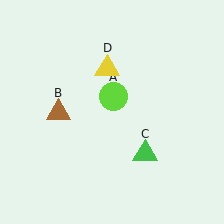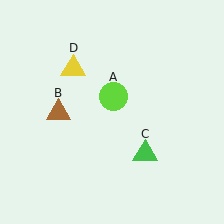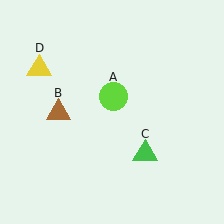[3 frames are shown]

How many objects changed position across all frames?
1 object changed position: yellow triangle (object D).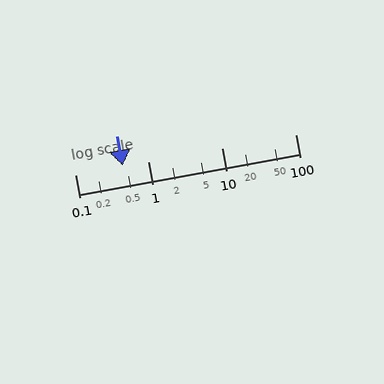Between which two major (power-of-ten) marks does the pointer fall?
The pointer is between 0.1 and 1.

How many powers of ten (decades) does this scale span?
The scale spans 3 decades, from 0.1 to 100.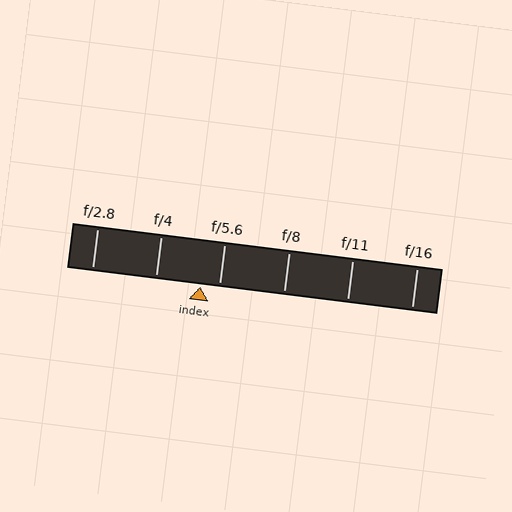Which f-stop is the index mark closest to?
The index mark is closest to f/5.6.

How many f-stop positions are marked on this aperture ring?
There are 6 f-stop positions marked.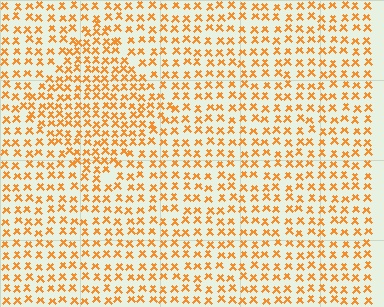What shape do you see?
I see a diamond.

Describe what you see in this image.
The image contains small orange elements arranged at two different densities. A diamond-shaped region is visible where the elements are more densely packed than the surrounding area.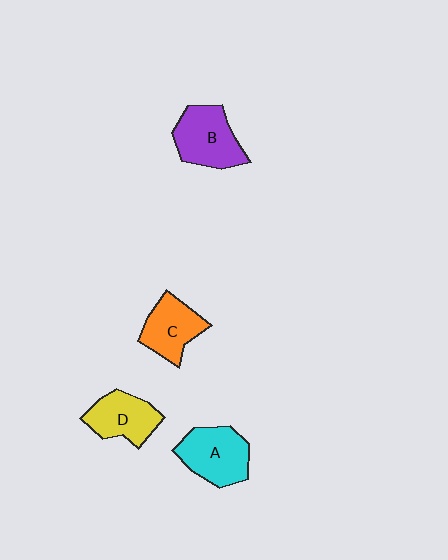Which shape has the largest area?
Shape B (purple).